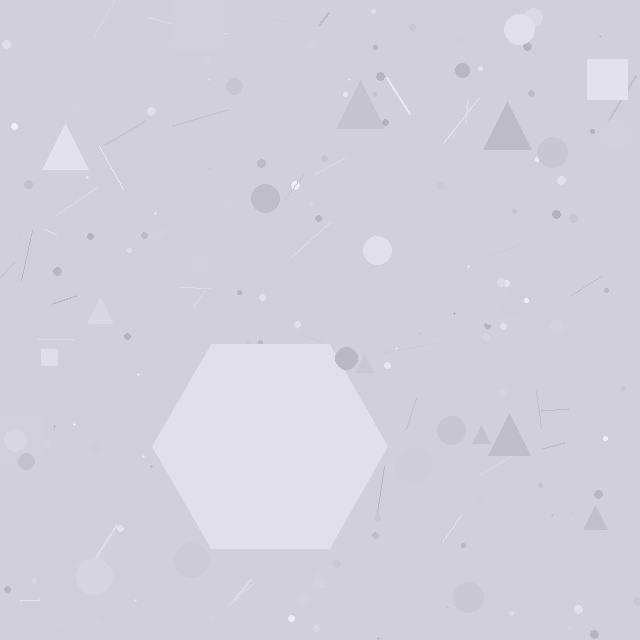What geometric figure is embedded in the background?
A hexagon is embedded in the background.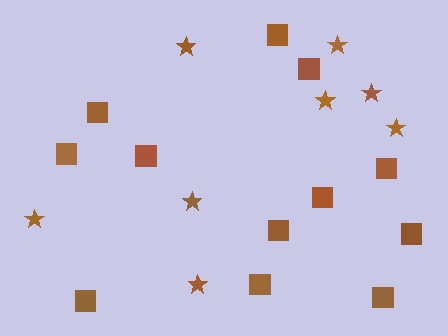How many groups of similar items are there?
There are 2 groups: one group of squares (12) and one group of stars (8).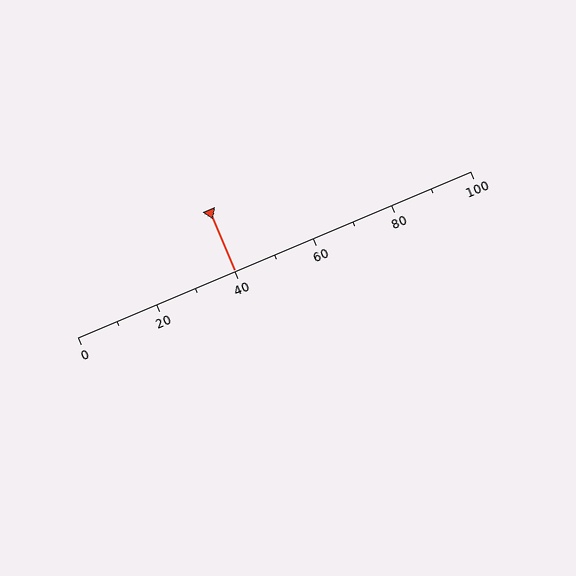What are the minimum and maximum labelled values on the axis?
The axis runs from 0 to 100.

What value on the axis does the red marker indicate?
The marker indicates approximately 40.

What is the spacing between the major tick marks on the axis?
The major ticks are spaced 20 apart.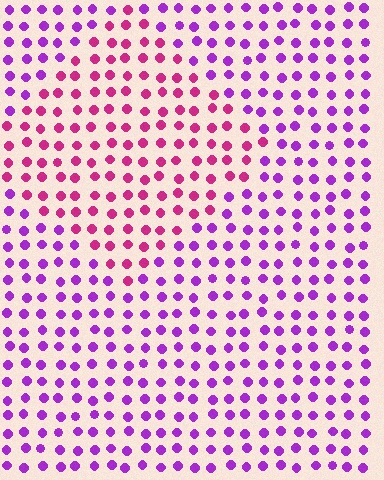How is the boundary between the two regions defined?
The boundary is defined purely by a slight shift in hue (about 40 degrees). Spacing, size, and orientation are identical on both sides.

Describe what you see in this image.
The image is filled with small purple elements in a uniform arrangement. A diamond-shaped region is visible where the elements are tinted to a slightly different hue, forming a subtle color boundary.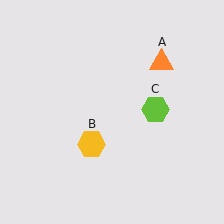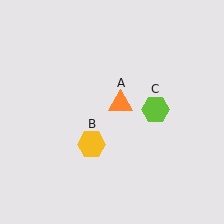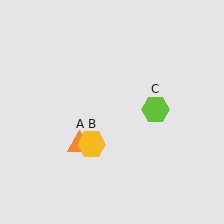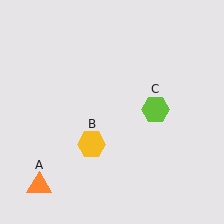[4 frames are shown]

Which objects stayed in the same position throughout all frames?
Yellow hexagon (object B) and lime hexagon (object C) remained stationary.